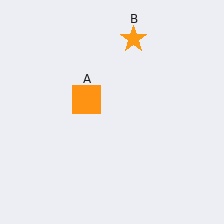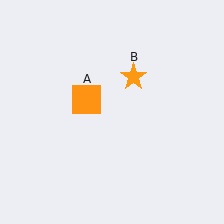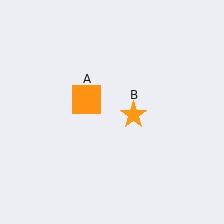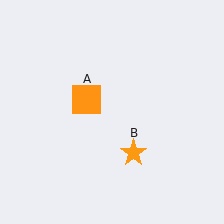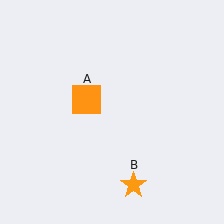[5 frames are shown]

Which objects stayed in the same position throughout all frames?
Orange square (object A) remained stationary.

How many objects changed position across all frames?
1 object changed position: orange star (object B).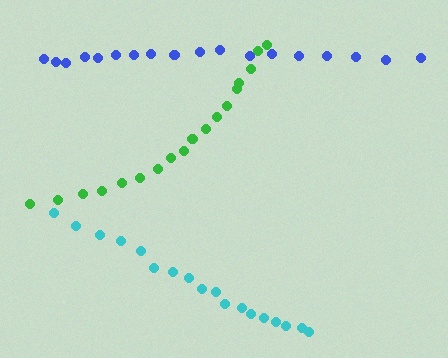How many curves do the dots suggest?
There are 3 distinct paths.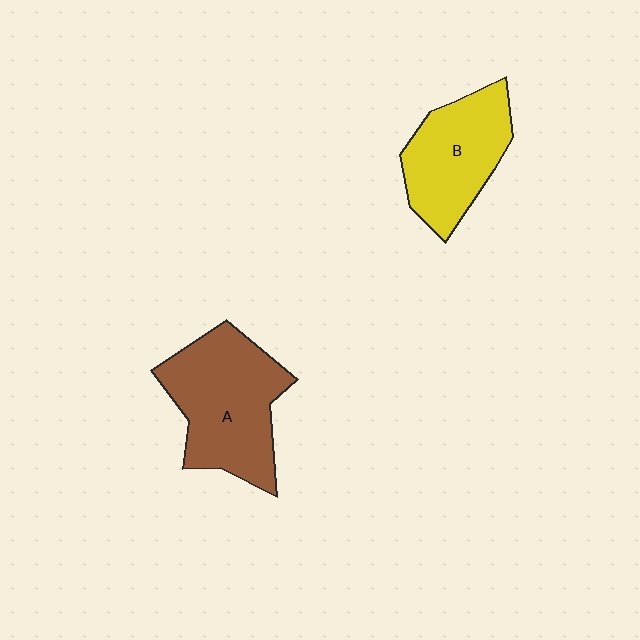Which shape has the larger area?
Shape A (brown).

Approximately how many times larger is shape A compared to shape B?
Approximately 1.3 times.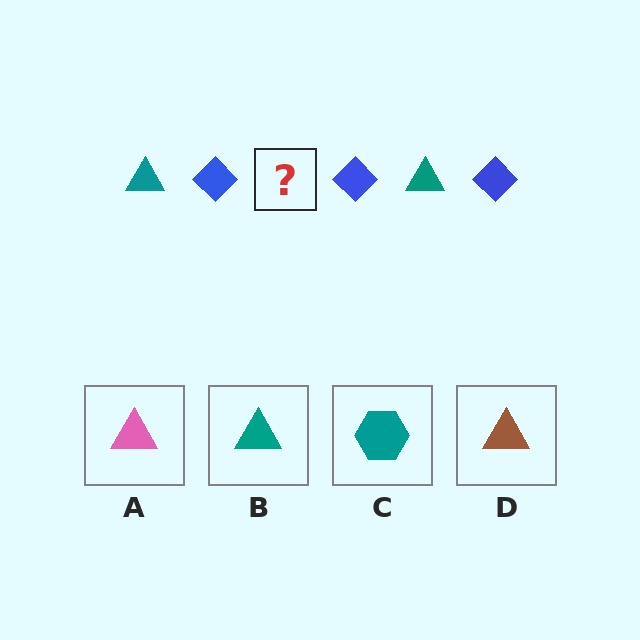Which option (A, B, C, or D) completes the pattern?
B.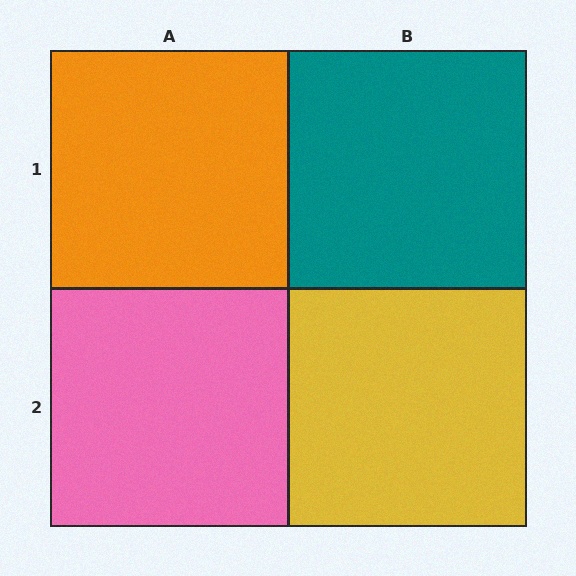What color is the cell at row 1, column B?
Teal.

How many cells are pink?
1 cell is pink.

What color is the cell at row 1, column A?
Orange.